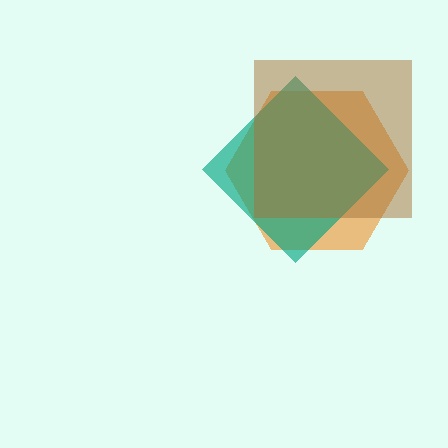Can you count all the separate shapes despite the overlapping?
Yes, there are 3 separate shapes.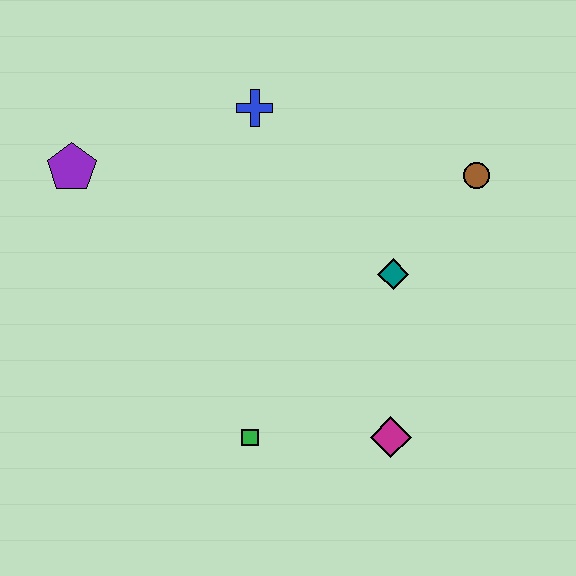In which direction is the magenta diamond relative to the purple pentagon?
The magenta diamond is to the right of the purple pentagon.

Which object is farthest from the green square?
The brown circle is farthest from the green square.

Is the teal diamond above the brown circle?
No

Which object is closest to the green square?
The magenta diamond is closest to the green square.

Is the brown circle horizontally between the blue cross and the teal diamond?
No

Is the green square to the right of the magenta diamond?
No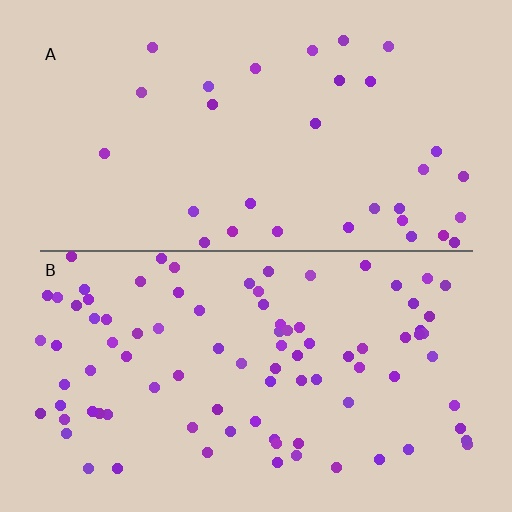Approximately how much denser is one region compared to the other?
Approximately 2.8× — region B over region A.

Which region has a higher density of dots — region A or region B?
B (the bottom).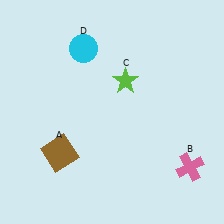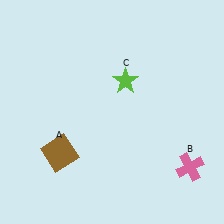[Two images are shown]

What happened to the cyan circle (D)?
The cyan circle (D) was removed in Image 2. It was in the top-left area of Image 1.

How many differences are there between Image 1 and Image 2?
There is 1 difference between the two images.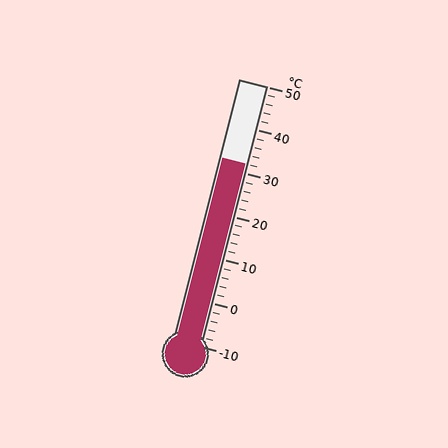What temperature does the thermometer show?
The thermometer shows approximately 32°C.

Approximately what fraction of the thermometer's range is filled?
The thermometer is filled to approximately 70% of its range.